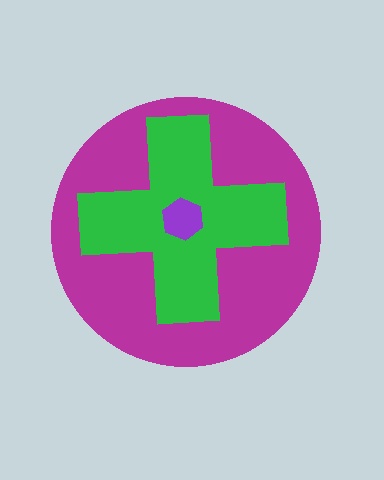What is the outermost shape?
The magenta circle.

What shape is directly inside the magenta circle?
The green cross.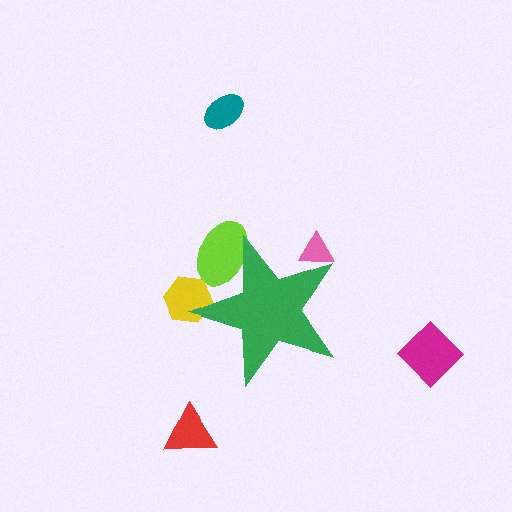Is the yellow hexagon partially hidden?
Yes, the yellow hexagon is partially hidden behind the green star.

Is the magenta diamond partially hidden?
No, the magenta diamond is fully visible.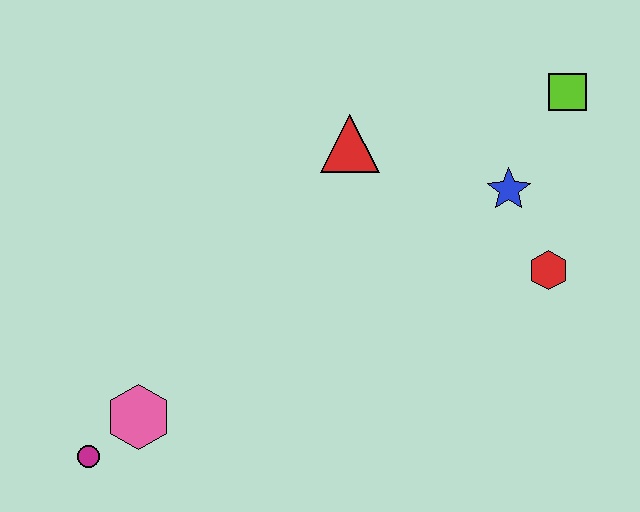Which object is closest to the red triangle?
The blue star is closest to the red triangle.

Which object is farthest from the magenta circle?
The lime square is farthest from the magenta circle.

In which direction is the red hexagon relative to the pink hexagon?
The red hexagon is to the right of the pink hexagon.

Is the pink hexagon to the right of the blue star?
No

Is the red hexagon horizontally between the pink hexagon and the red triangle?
No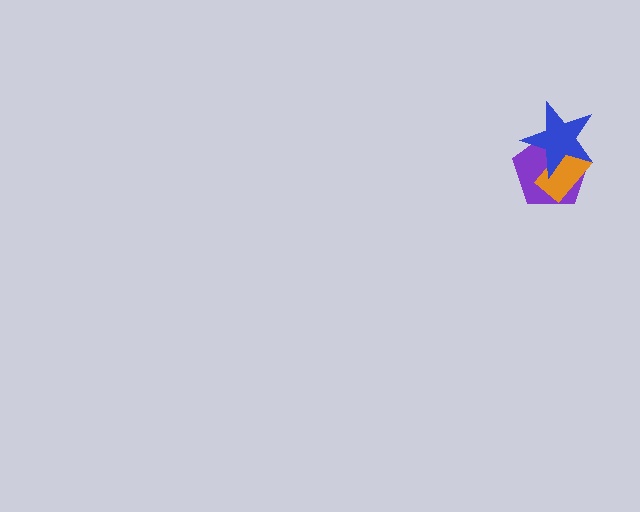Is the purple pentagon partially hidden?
Yes, it is partially covered by another shape.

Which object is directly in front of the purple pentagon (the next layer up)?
The orange rectangle is directly in front of the purple pentagon.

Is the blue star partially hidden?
No, no other shape covers it.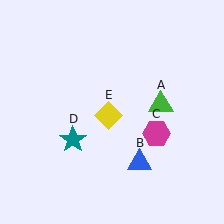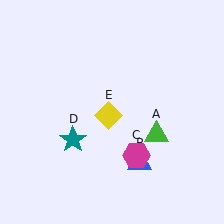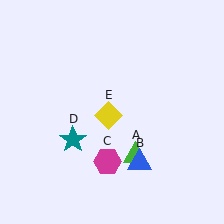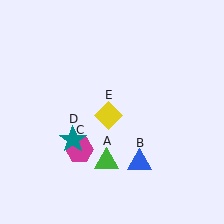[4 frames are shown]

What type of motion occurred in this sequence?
The green triangle (object A), magenta hexagon (object C) rotated clockwise around the center of the scene.